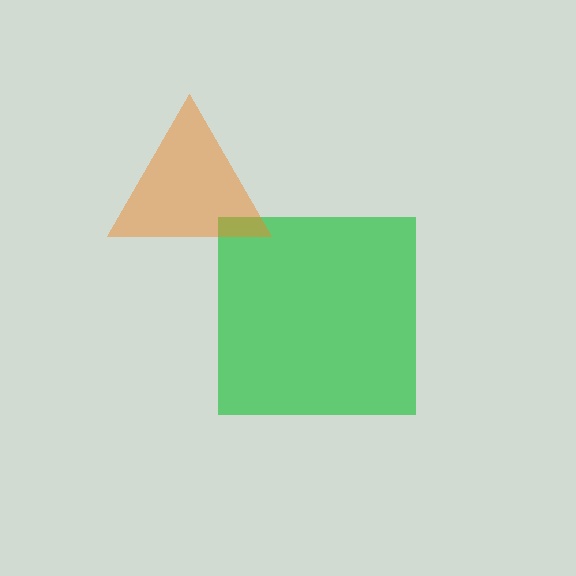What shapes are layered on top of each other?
The layered shapes are: a green square, an orange triangle.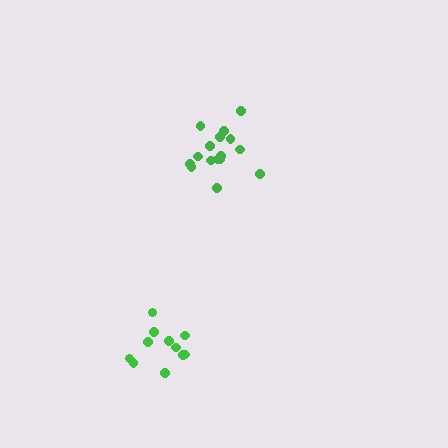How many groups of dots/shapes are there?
There are 2 groups.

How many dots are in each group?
Group 1: 16 dots, Group 2: 11 dots (27 total).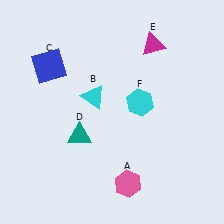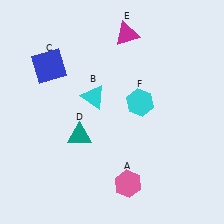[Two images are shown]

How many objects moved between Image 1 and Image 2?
1 object moved between the two images.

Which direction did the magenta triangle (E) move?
The magenta triangle (E) moved left.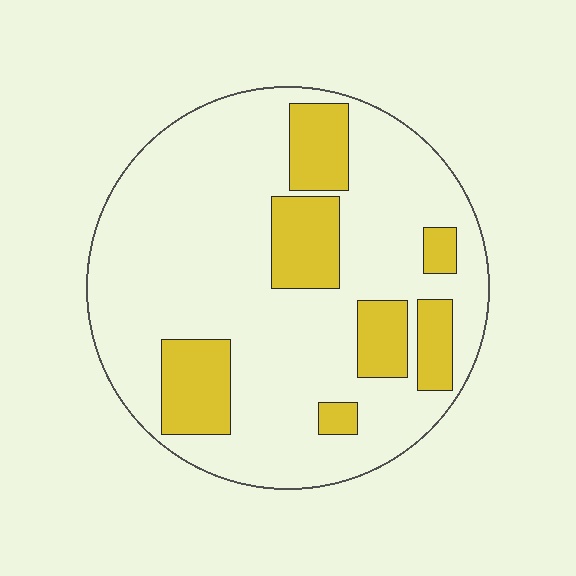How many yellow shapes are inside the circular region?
7.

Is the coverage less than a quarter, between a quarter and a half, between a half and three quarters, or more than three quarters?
Less than a quarter.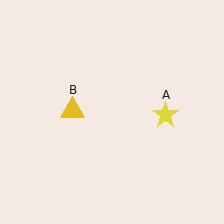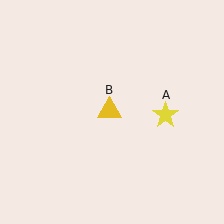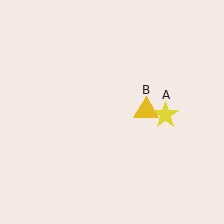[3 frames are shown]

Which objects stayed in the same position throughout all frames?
Yellow star (object A) remained stationary.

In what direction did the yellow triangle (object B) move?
The yellow triangle (object B) moved right.